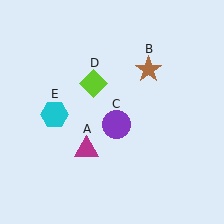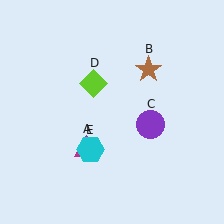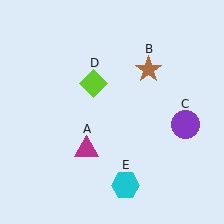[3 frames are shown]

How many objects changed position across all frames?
2 objects changed position: purple circle (object C), cyan hexagon (object E).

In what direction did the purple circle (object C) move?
The purple circle (object C) moved right.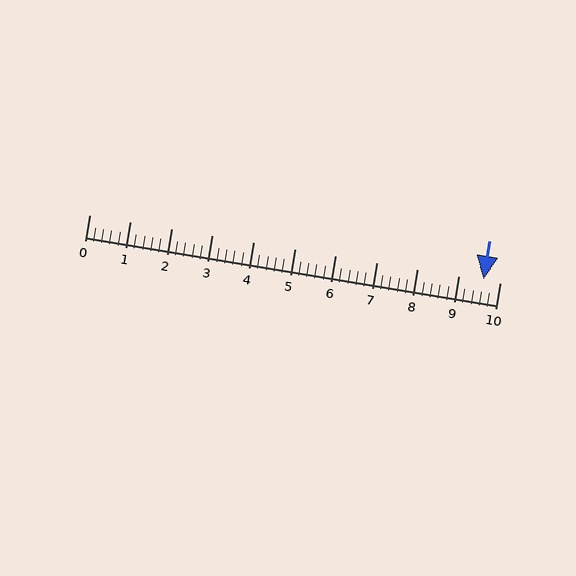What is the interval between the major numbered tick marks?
The major tick marks are spaced 1 units apart.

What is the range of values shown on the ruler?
The ruler shows values from 0 to 10.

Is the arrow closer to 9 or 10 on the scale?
The arrow is closer to 10.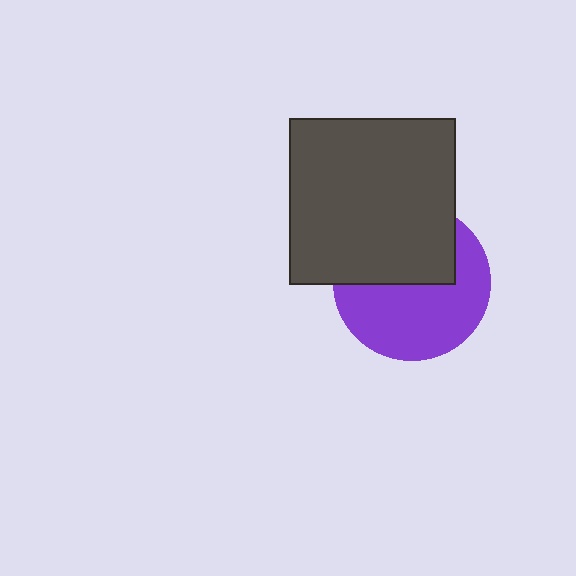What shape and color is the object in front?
The object in front is a dark gray square.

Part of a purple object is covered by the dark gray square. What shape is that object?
It is a circle.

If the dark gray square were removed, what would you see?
You would see the complete purple circle.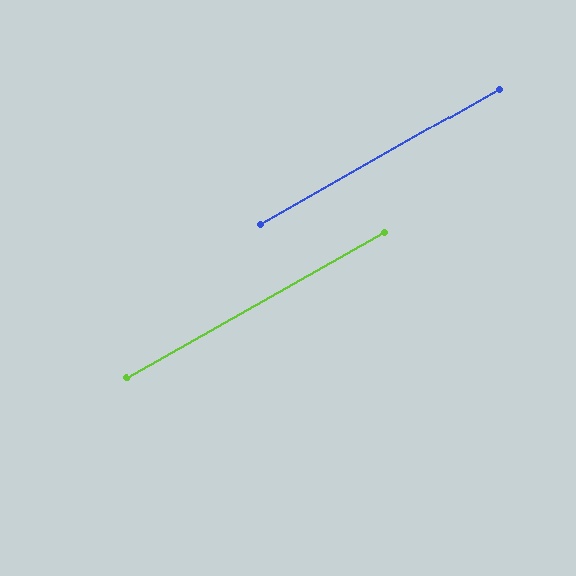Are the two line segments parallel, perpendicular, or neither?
Parallel — their directions differ by only 0.3°.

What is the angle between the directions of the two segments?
Approximately 0 degrees.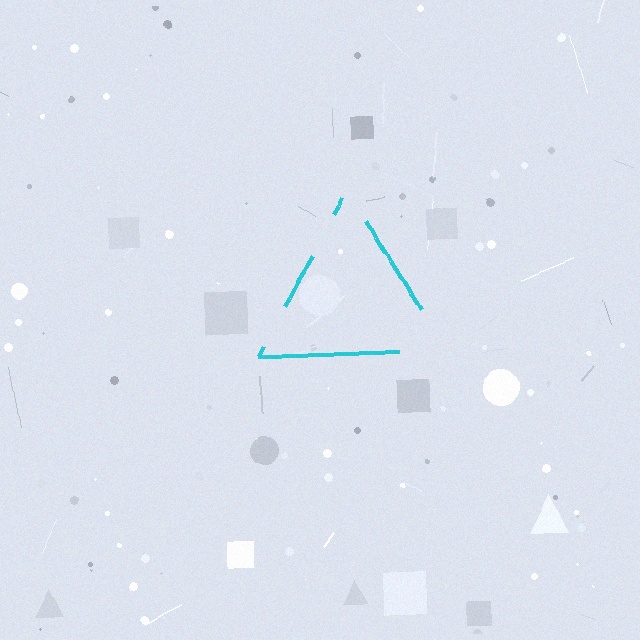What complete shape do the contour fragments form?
The contour fragments form a triangle.